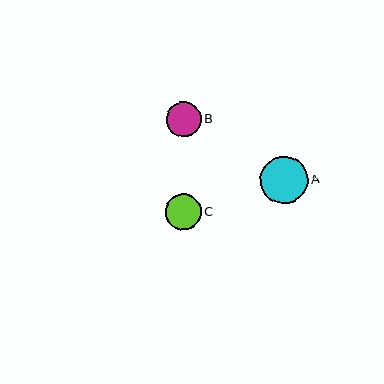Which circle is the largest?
Circle A is the largest with a size of approximately 48 pixels.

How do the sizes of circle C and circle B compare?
Circle C and circle B are approximately the same size.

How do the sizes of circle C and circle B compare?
Circle C and circle B are approximately the same size.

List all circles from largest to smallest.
From largest to smallest: A, C, B.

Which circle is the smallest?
Circle B is the smallest with a size of approximately 35 pixels.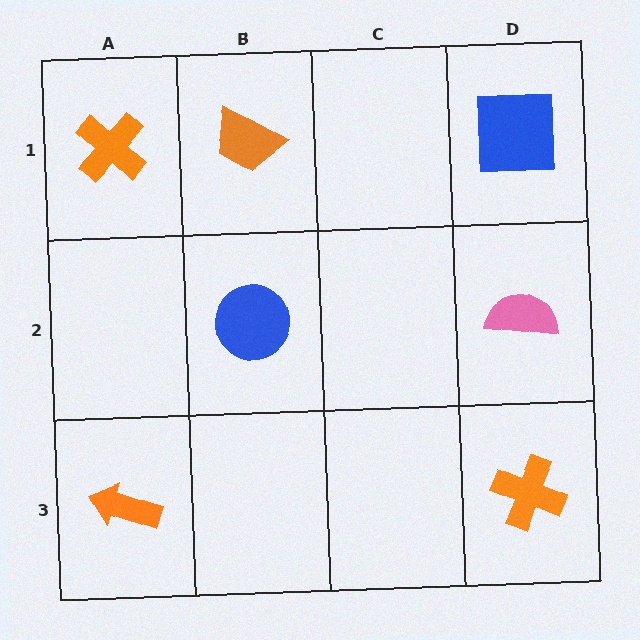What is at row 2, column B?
A blue circle.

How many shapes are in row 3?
2 shapes.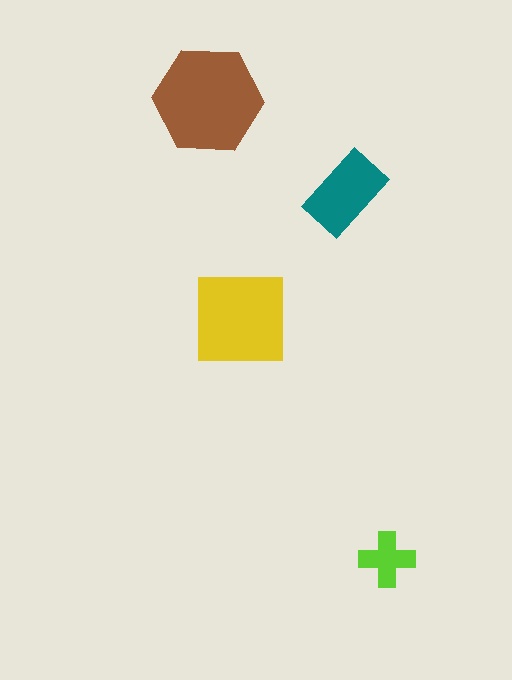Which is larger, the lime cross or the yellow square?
The yellow square.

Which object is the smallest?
The lime cross.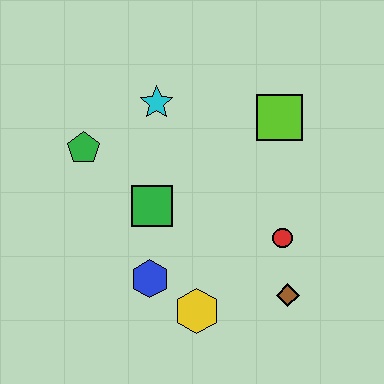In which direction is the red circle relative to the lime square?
The red circle is below the lime square.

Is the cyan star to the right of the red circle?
No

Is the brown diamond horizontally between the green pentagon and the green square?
No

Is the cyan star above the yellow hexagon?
Yes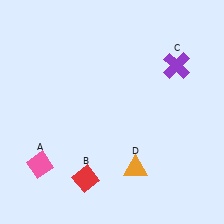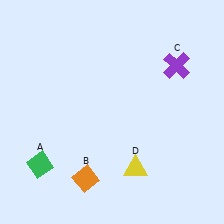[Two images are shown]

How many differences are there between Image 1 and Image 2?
There are 3 differences between the two images.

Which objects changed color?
A changed from pink to green. B changed from red to orange. D changed from orange to yellow.